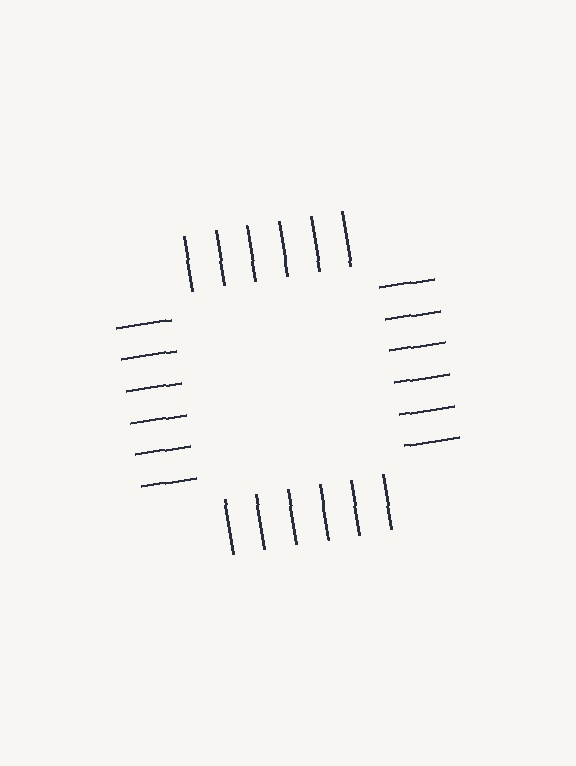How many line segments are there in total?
24 — 6 along each of the 4 edges.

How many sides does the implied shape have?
4 sides — the line-ends trace a square.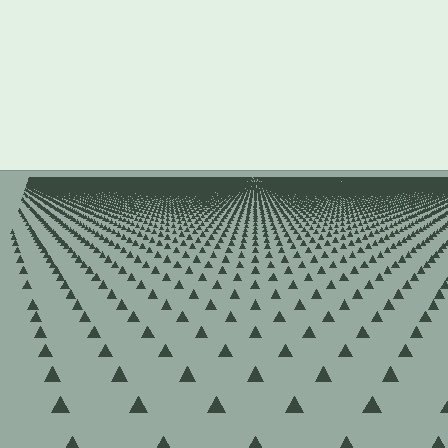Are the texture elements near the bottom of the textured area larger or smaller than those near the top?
Larger. Near the bottom, elements are closer to the viewer and appear at a bigger on-screen size.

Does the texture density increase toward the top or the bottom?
Density increases toward the top.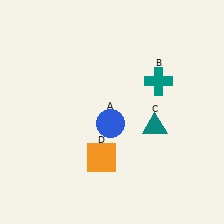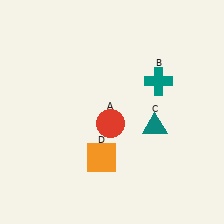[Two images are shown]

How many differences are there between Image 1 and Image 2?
There is 1 difference between the two images.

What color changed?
The circle (A) changed from blue in Image 1 to red in Image 2.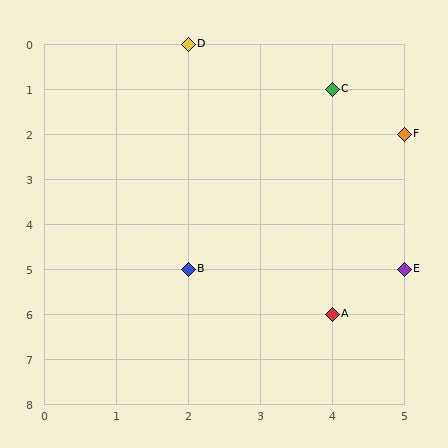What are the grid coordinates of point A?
Point A is at grid coordinates (4, 6).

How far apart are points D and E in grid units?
Points D and E are 3 columns and 5 rows apart (about 5.8 grid units diagonally).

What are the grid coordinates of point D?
Point D is at grid coordinates (2, 0).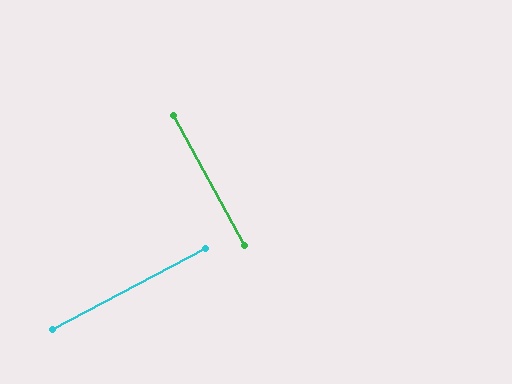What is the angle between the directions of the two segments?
Approximately 89 degrees.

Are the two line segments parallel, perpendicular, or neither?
Perpendicular — they meet at approximately 89°.